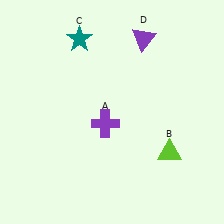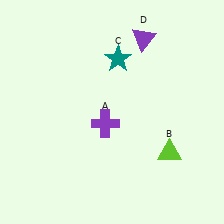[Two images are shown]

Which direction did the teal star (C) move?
The teal star (C) moved right.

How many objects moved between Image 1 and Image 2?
1 object moved between the two images.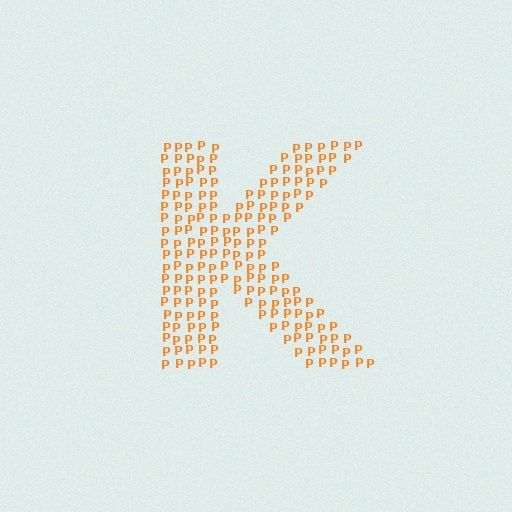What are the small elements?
The small elements are letter P's.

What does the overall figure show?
The overall figure shows the letter K.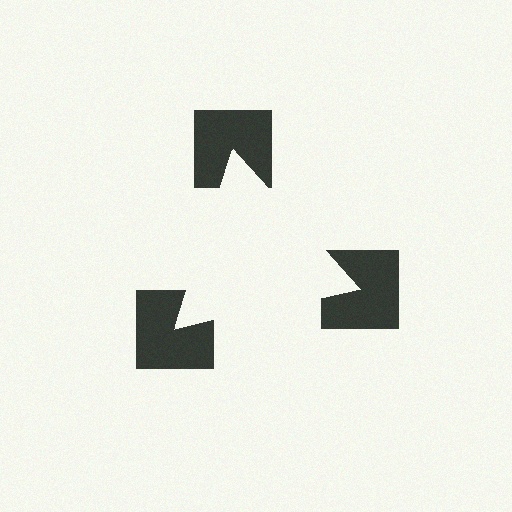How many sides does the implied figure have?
3 sides.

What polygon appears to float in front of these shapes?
An illusory triangle — its edges are inferred from the aligned wedge cuts in the notched squares, not physically drawn.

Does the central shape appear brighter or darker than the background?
It typically appears slightly brighter than the background, even though no actual brightness change is drawn.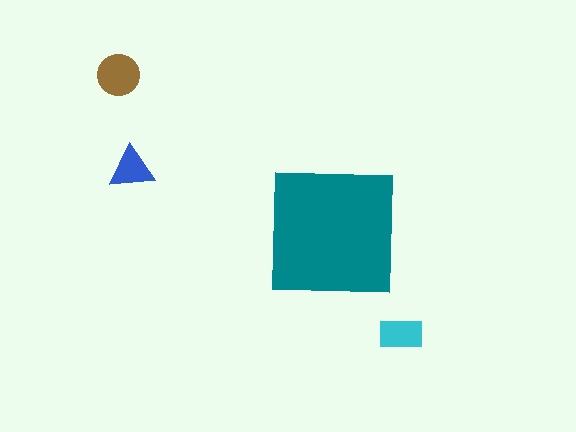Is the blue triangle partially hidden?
No, the blue triangle is fully visible.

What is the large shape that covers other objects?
A teal square.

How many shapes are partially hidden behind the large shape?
0 shapes are partially hidden.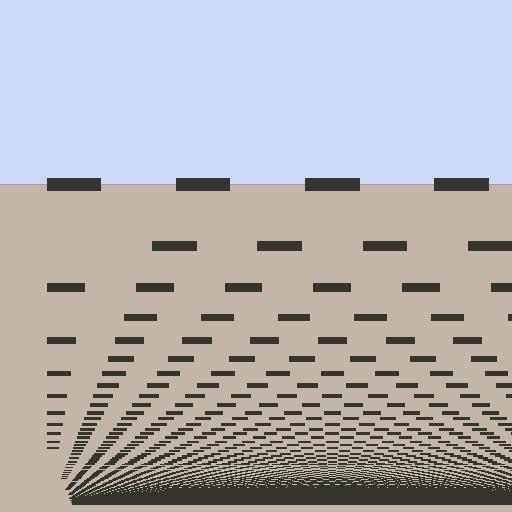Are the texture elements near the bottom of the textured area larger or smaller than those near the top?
Smaller. The gradient is inverted — elements near the bottom are smaller and denser.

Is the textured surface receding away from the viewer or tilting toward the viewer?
The surface appears to tilt toward the viewer. Texture elements get larger and sparser toward the top.